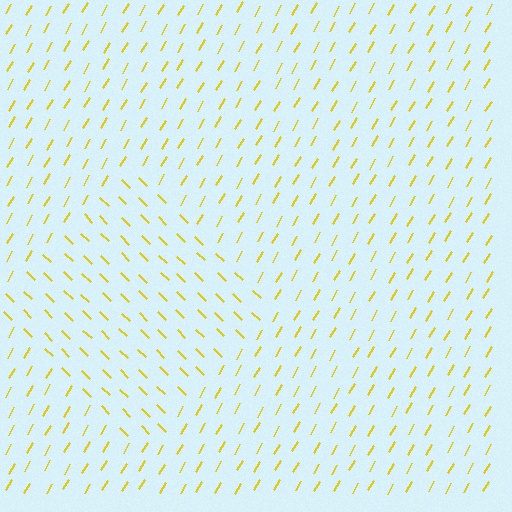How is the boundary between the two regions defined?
The boundary is defined purely by a change in line orientation (approximately 75 degrees difference). All lines are the same color and thickness.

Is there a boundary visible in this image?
Yes, there is a texture boundary formed by a change in line orientation.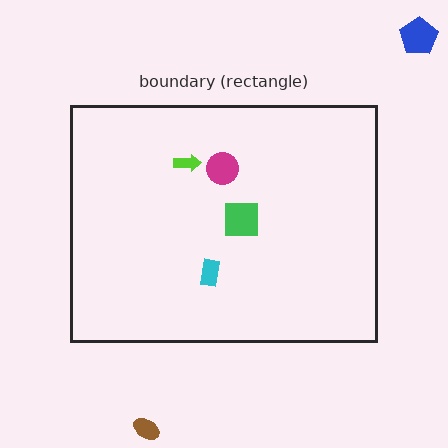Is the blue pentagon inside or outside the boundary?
Outside.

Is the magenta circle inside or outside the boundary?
Inside.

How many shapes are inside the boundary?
4 inside, 2 outside.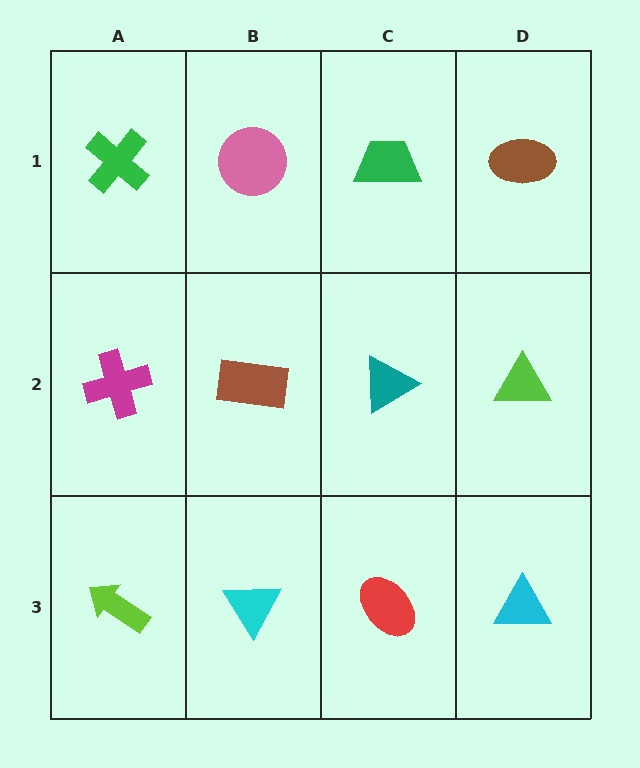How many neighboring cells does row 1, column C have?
3.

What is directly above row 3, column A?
A magenta cross.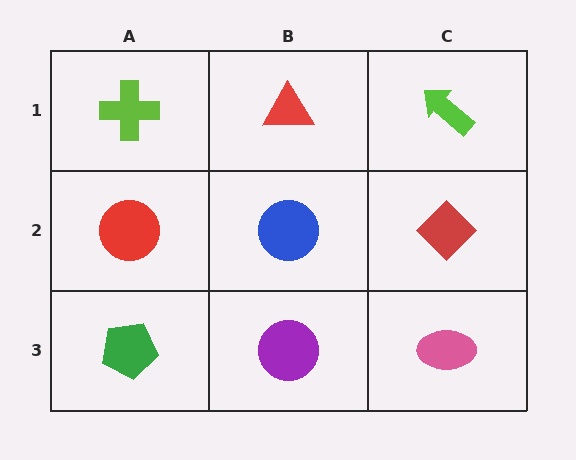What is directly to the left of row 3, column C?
A purple circle.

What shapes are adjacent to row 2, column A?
A lime cross (row 1, column A), a green pentagon (row 3, column A), a blue circle (row 2, column B).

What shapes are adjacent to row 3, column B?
A blue circle (row 2, column B), a green pentagon (row 3, column A), a pink ellipse (row 3, column C).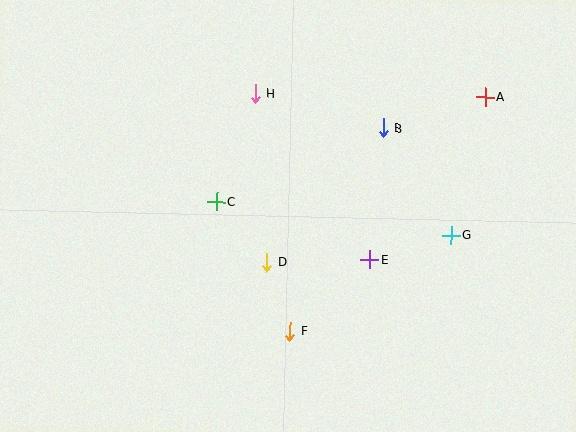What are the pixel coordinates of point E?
Point E is at (370, 260).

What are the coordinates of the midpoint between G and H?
The midpoint between G and H is at (353, 164).